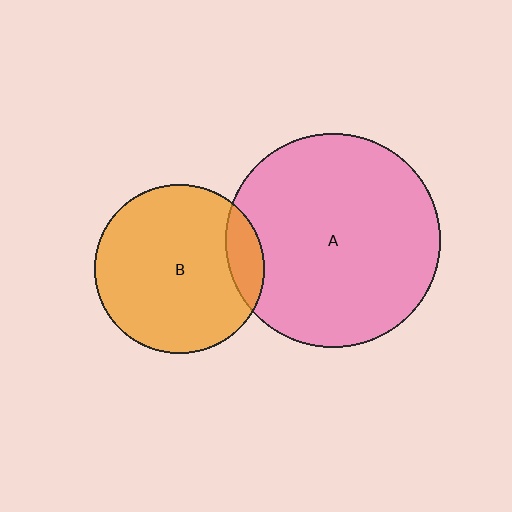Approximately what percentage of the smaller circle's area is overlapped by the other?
Approximately 10%.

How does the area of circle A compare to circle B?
Approximately 1.6 times.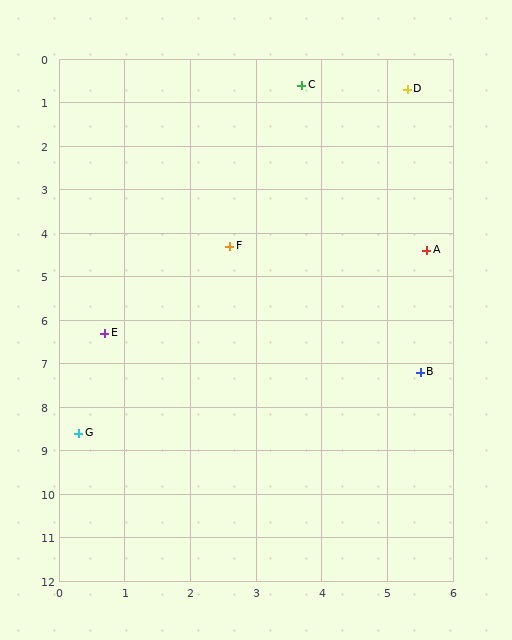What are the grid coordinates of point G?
Point G is at approximately (0.3, 8.6).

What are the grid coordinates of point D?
Point D is at approximately (5.3, 0.7).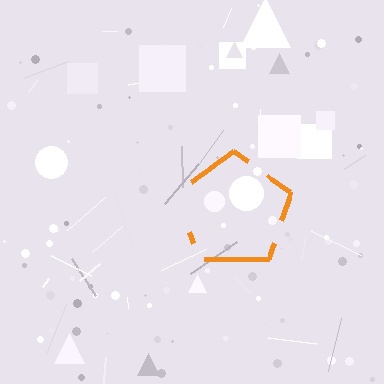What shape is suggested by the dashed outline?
The dashed outline suggests a pentagon.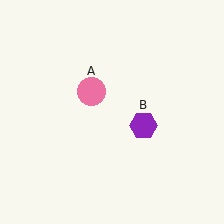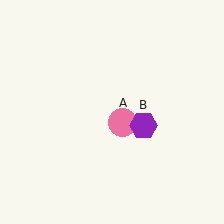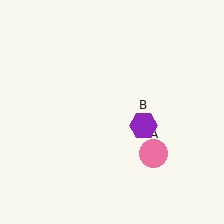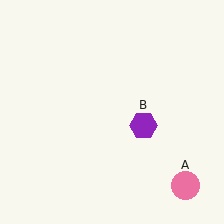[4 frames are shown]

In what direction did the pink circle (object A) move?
The pink circle (object A) moved down and to the right.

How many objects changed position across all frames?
1 object changed position: pink circle (object A).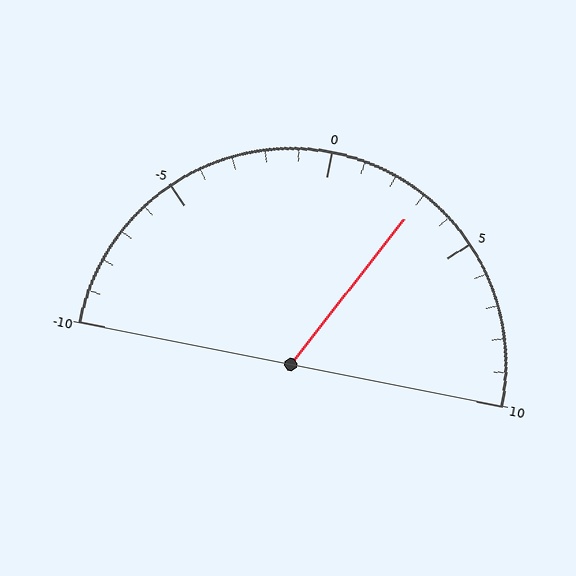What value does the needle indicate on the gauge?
The needle indicates approximately 3.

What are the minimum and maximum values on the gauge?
The gauge ranges from -10 to 10.